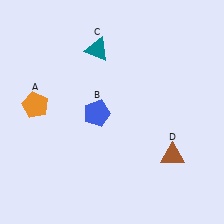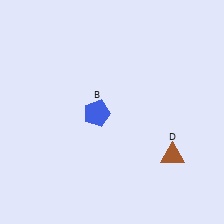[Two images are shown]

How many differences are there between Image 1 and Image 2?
There are 2 differences between the two images.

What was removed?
The teal triangle (C), the orange pentagon (A) were removed in Image 2.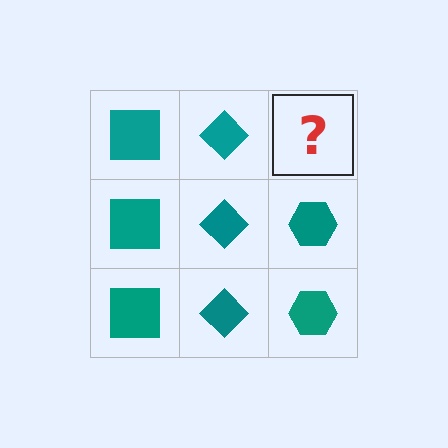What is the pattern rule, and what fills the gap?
The rule is that each column has a consistent shape. The gap should be filled with a teal hexagon.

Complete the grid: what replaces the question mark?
The question mark should be replaced with a teal hexagon.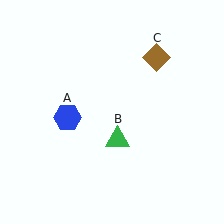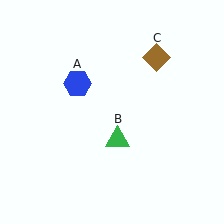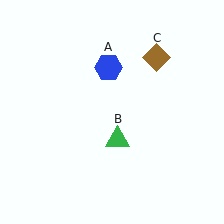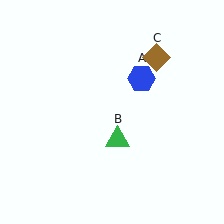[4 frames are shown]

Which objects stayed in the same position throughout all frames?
Green triangle (object B) and brown diamond (object C) remained stationary.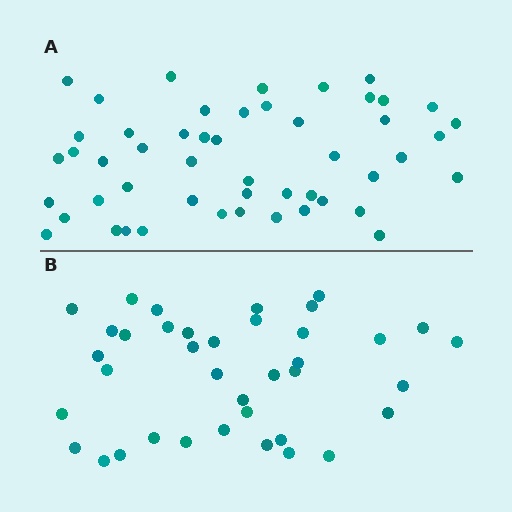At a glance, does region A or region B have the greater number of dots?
Region A (the top region) has more dots.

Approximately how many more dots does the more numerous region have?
Region A has roughly 12 or so more dots than region B.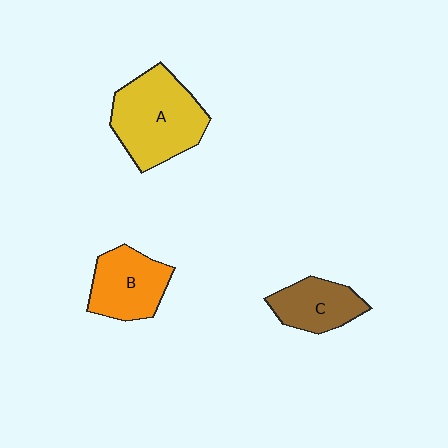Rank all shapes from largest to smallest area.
From largest to smallest: A (yellow), B (orange), C (brown).